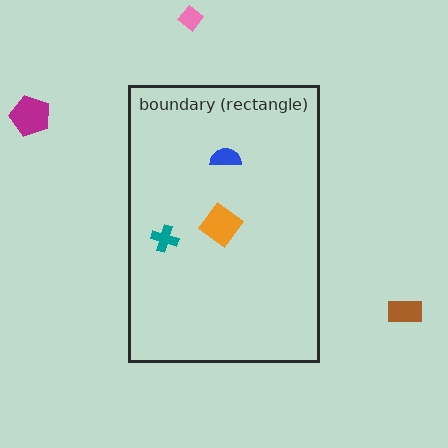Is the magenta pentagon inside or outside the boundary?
Outside.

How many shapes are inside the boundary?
3 inside, 3 outside.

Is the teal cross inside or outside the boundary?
Inside.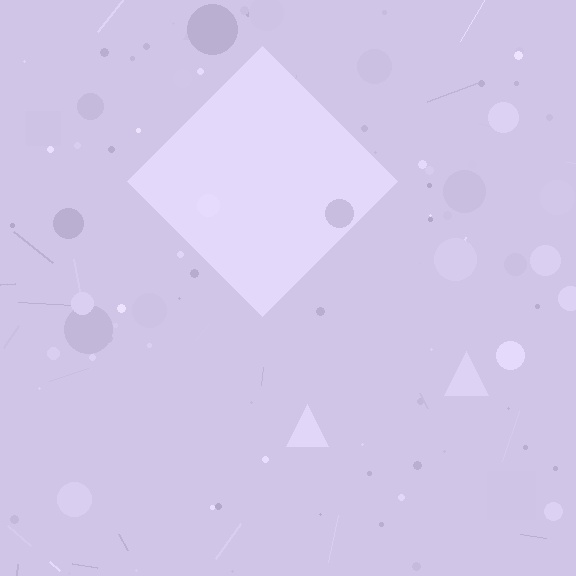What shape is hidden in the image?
A diamond is hidden in the image.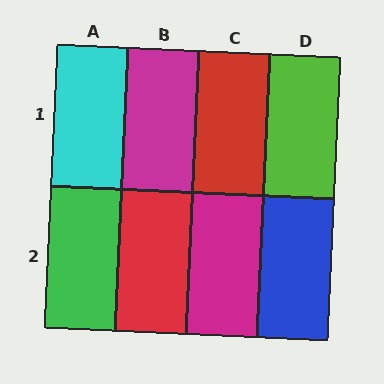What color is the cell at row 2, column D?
Blue.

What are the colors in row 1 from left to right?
Cyan, magenta, red, lime.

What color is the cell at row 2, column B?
Red.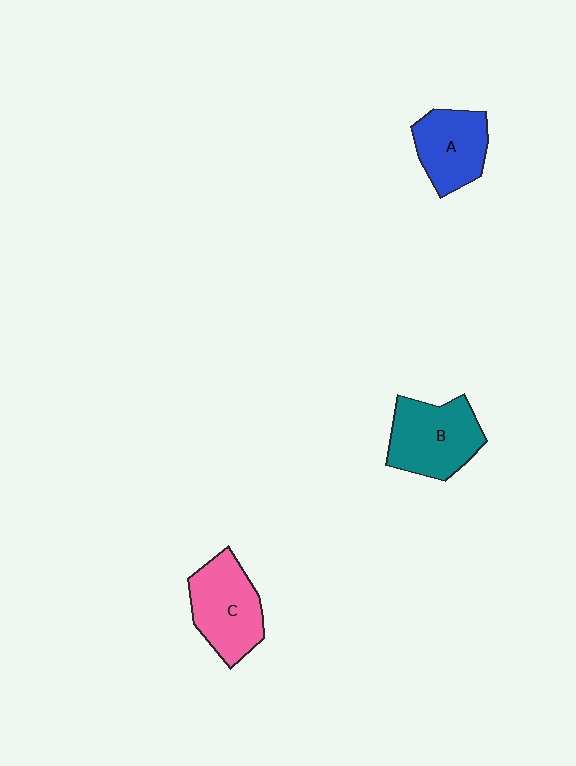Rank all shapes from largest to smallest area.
From largest to smallest: B (teal), C (pink), A (blue).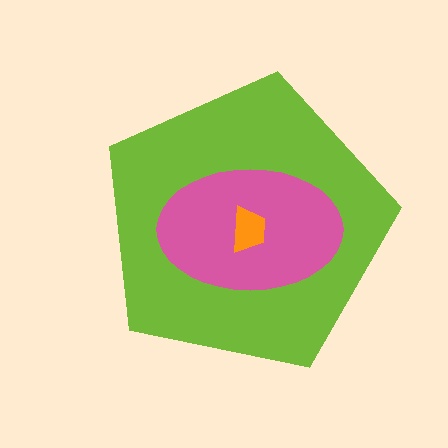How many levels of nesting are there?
3.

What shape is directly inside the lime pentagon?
The pink ellipse.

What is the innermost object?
The orange trapezoid.